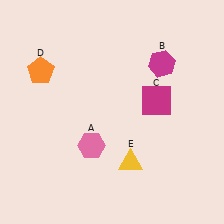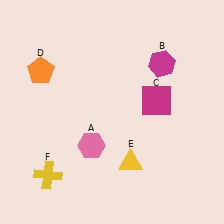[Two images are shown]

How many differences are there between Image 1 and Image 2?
There is 1 difference between the two images.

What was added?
A yellow cross (F) was added in Image 2.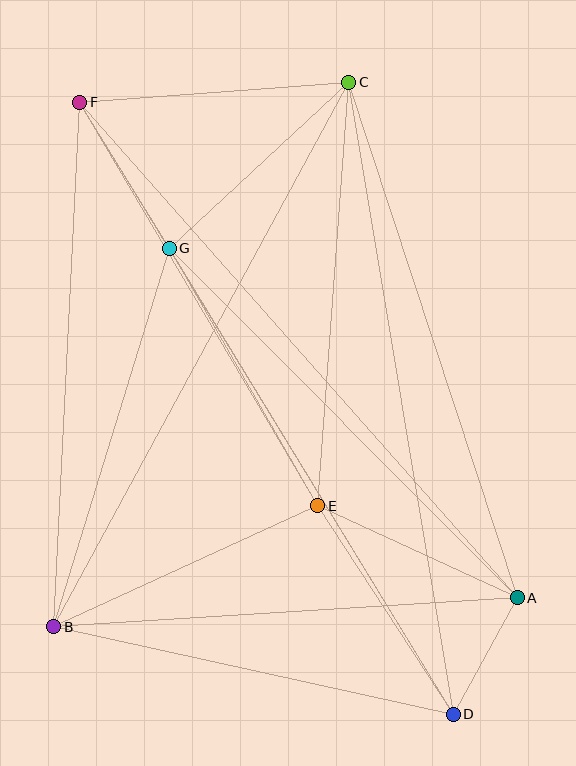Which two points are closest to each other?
Points A and D are closest to each other.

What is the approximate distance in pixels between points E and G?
The distance between E and G is approximately 297 pixels.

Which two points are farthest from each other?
Points D and F are farthest from each other.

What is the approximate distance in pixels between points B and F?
The distance between B and F is approximately 525 pixels.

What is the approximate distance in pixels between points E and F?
The distance between E and F is approximately 468 pixels.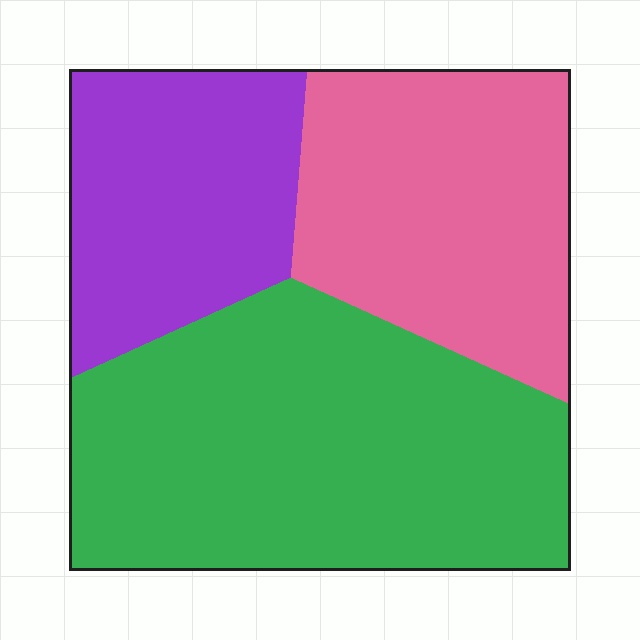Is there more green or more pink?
Green.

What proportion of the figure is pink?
Pink takes up between a sixth and a third of the figure.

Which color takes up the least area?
Purple, at roughly 25%.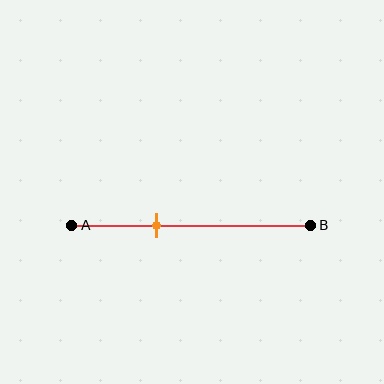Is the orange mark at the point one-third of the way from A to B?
Yes, the mark is approximately at the one-third point.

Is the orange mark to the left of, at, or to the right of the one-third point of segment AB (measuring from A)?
The orange mark is approximately at the one-third point of segment AB.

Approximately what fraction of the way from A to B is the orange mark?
The orange mark is approximately 35% of the way from A to B.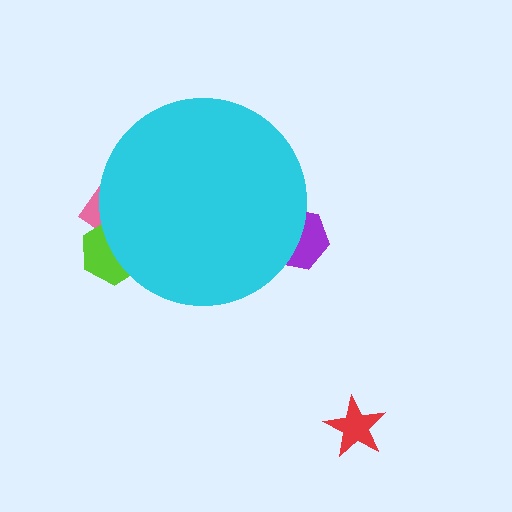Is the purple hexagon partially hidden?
Yes, the purple hexagon is partially hidden behind the cyan circle.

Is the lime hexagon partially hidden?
Yes, the lime hexagon is partially hidden behind the cyan circle.